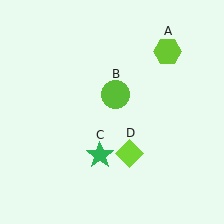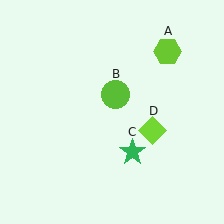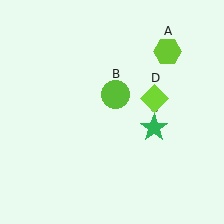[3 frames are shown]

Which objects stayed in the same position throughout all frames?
Lime hexagon (object A) and lime circle (object B) remained stationary.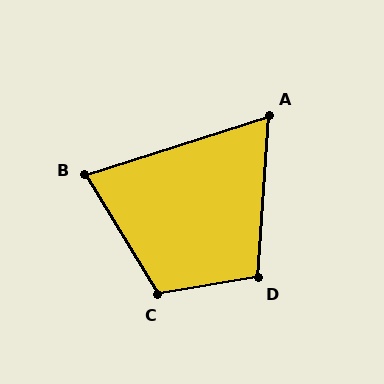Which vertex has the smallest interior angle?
A, at approximately 69 degrees.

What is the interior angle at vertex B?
Approximately 76 degrees (acute).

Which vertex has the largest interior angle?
C, at approximately 111 degrees.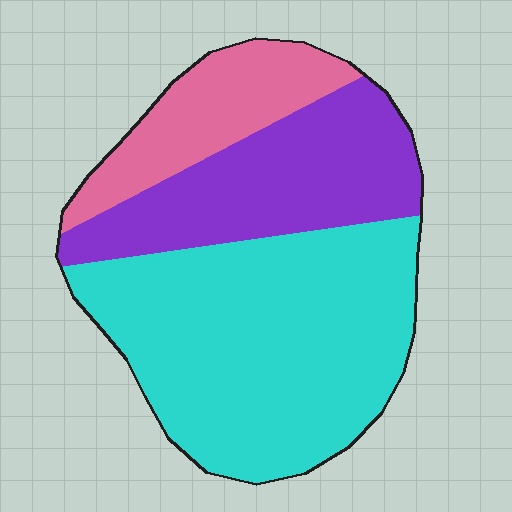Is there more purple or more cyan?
Cyan.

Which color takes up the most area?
Cyan, at roughly 55%.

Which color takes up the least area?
Pink, at roughly 15%.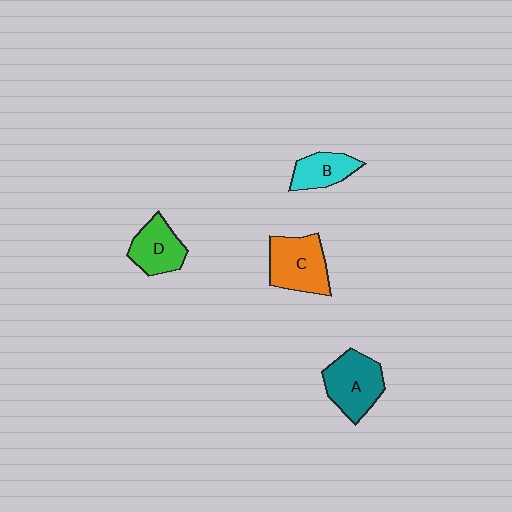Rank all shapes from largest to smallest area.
From largest to smallest: C (orange), A (teal), D (green), B (cyan).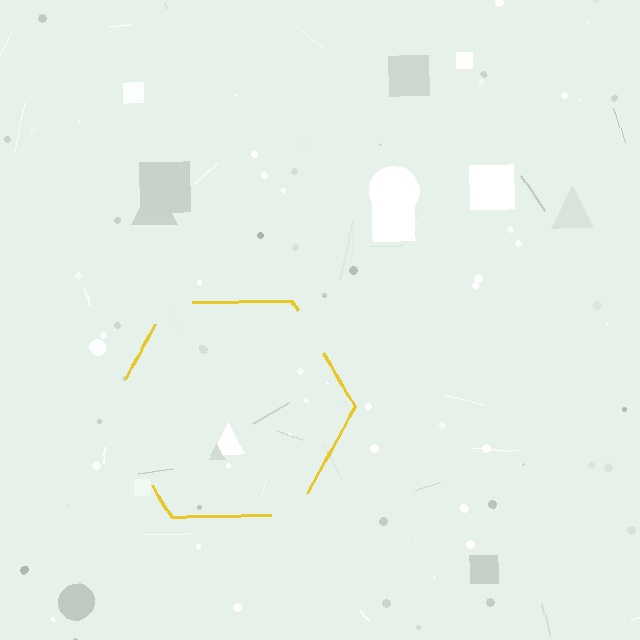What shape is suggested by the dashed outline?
The dashed outline suggests a hexagon.